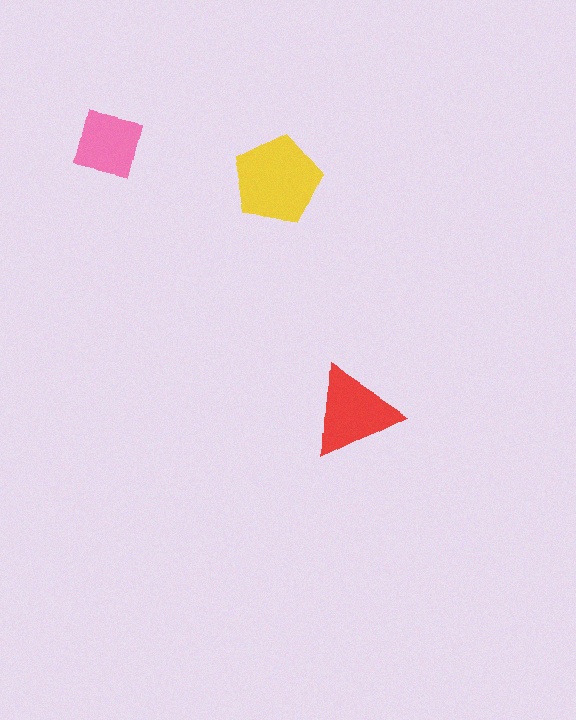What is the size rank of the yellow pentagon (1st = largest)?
1st.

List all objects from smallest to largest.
The pink square, the red triangle, the yellow pentagon.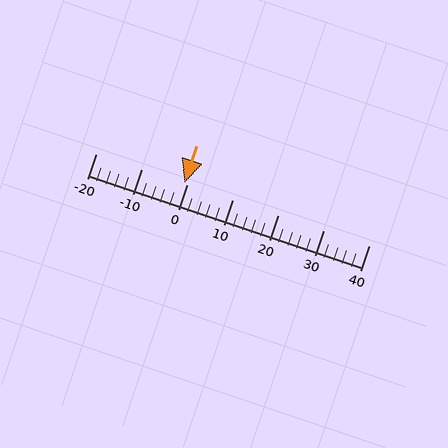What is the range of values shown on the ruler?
The ruler shows values from -20 to 40.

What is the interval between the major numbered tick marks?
The major tick marks are spaced 10 units apart.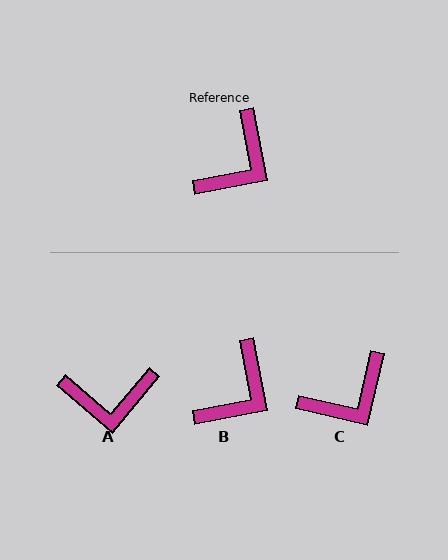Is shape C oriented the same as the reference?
No, it is off by about 24 degrees.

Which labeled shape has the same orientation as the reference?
B.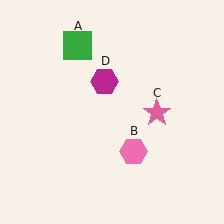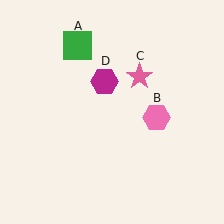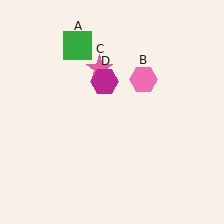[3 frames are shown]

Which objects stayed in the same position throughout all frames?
Green square (object A) and magenta hexagon (object D) remained stationary.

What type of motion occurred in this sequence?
The pink hexagon (object B), pink star (object C) rotated counterclockwise around the center of the scene.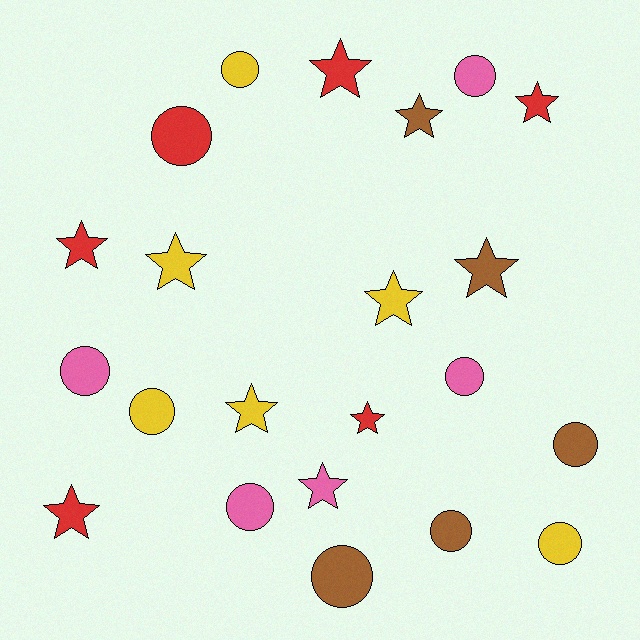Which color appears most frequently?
Yellow, with 6 objects.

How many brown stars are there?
There are 2 brown stars.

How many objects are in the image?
There are 22 objects.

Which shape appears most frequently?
Star, with 11 objects.